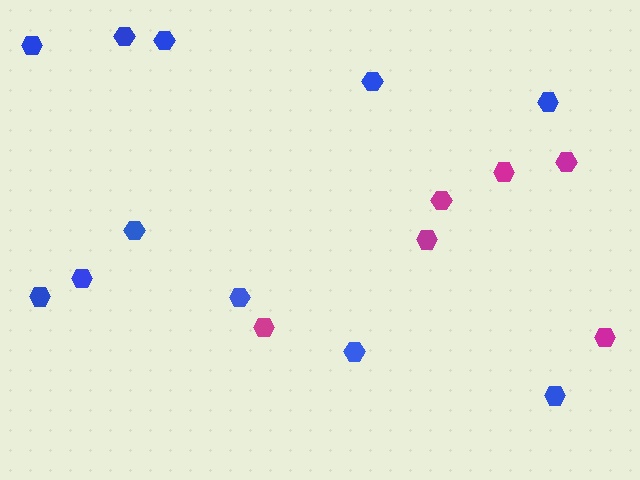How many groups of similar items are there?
There are 2 groups: one group of magenta hexagons (6) and one group of blue hexagons (11).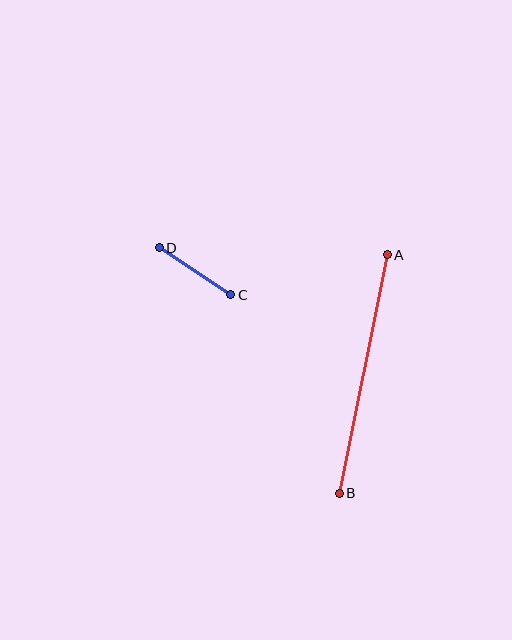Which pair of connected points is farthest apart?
Points A and B are farthest apart.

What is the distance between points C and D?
The distance is approximately 85 pixels.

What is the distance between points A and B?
The distance is approximately 243 pixels.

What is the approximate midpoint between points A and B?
The midpoint is at approximately (363, 374) pixels.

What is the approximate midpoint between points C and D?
The midpoint is at approximately (195, 271) pixels.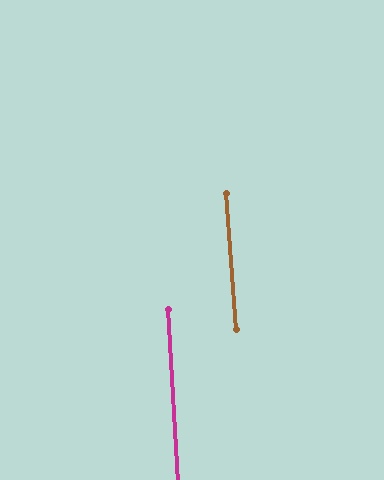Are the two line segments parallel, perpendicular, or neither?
Parallel — their directions differ by only 0.5°.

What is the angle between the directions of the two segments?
Approximately 1 degree.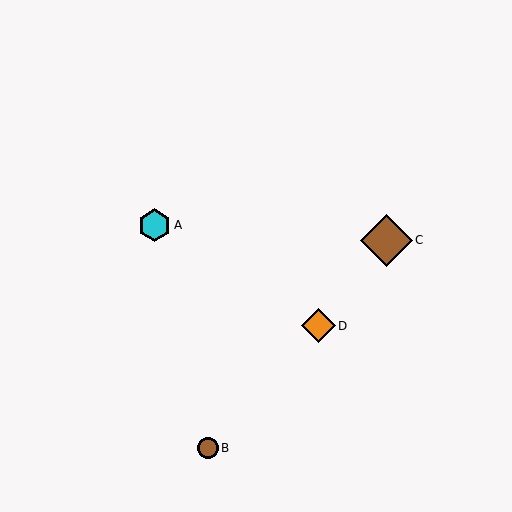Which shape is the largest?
The brown diamond (labeled C) is the largest.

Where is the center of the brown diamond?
The center of the brown diamond is at (386, 240).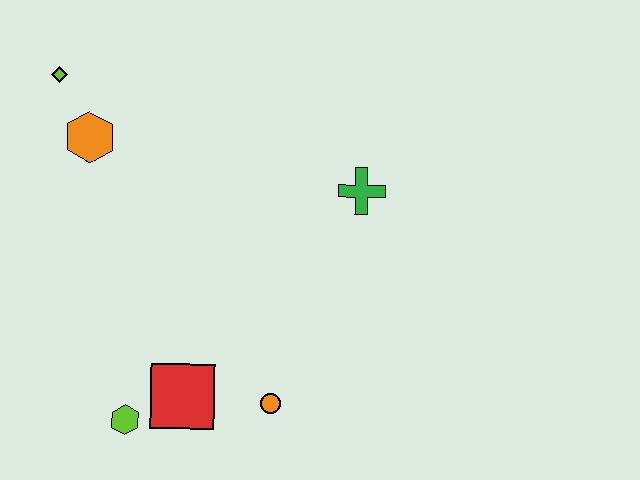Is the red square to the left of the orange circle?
Yes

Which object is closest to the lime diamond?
The orange hexagon is closest to the lime diamond.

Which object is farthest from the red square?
The lime diamond is farthest from the red square.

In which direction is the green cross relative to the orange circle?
The green cross is above the orange circle.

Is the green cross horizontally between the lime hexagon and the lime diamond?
No